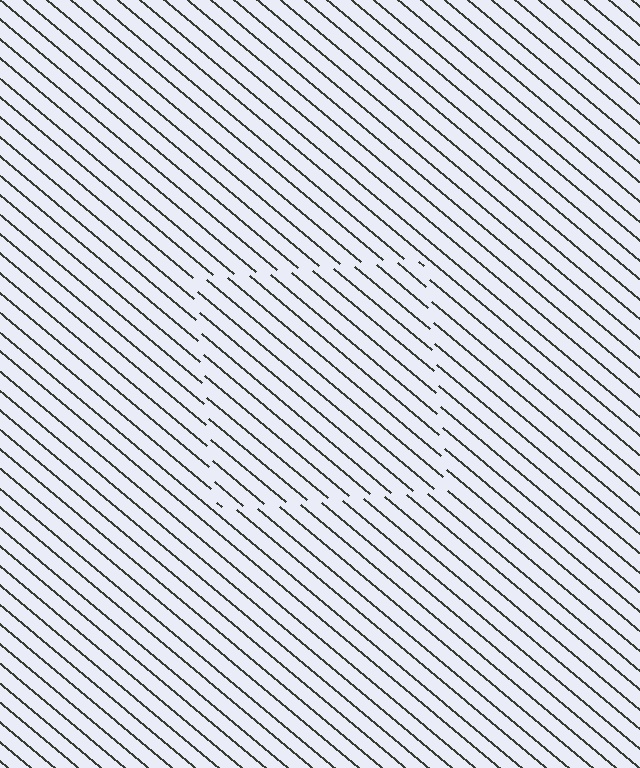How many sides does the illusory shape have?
4 sides — the line-ends trace a square.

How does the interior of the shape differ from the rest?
The interior of the shape contains the same grating, shifted by half a period — the contour is defined by the phase discontinuity where line-ends from the inner and outer gratings abut.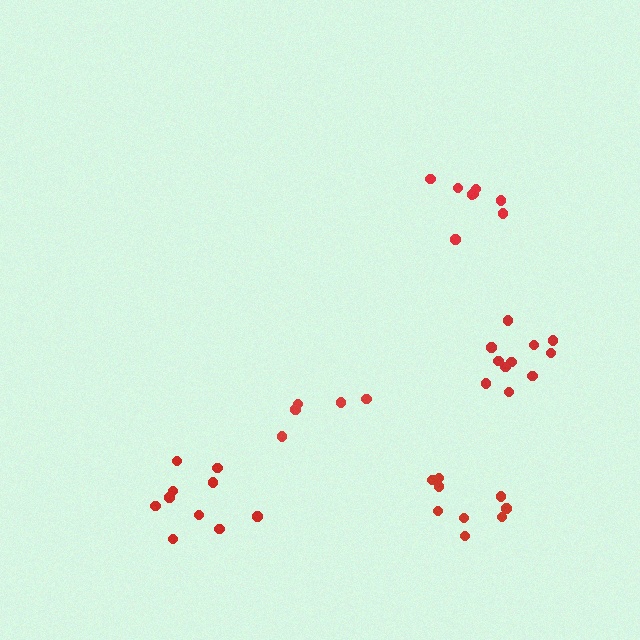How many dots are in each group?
Group 1: 10 dots, Group 2: 9 dots, Group 3: 11 dots, Group 4: 8 dots, Group 5: 5 dots (43 total).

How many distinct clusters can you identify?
There are 5 distinct clusters.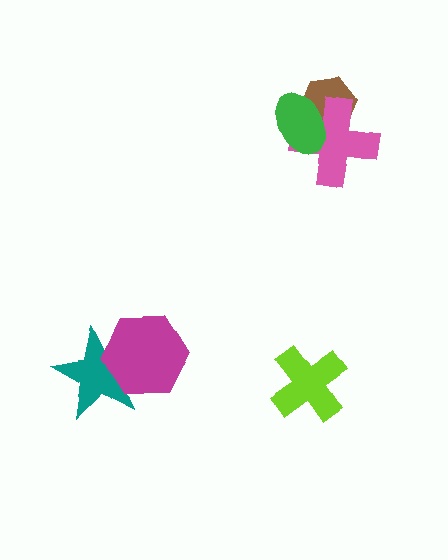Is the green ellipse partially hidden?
No, no other shape covers it.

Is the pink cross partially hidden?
Yes, it is partially covered by another shape.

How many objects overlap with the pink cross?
2 objects overlap with the pink cross.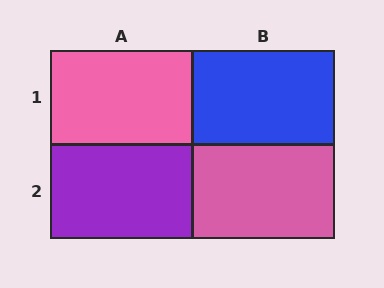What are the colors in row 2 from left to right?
Purple, pink.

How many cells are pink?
2 cells are pink.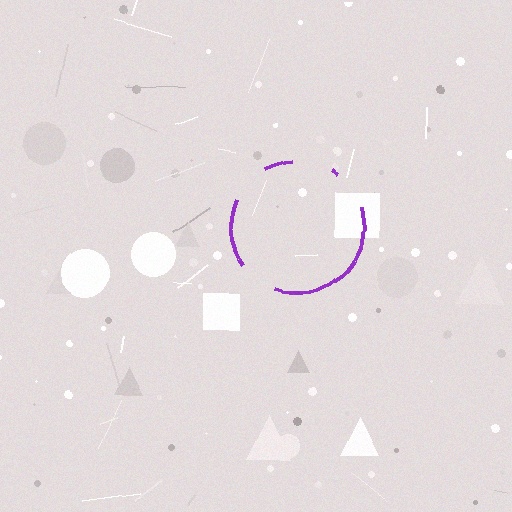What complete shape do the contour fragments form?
The contour fragments form a circle.